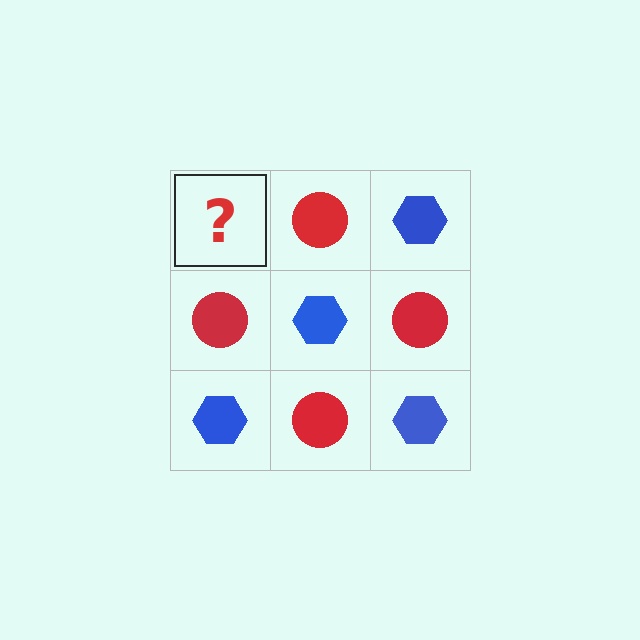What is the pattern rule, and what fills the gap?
The rule is that it alternates blue hexagon and red circle in a checkerboard pattern. The gap should be filled with a blue hexagon.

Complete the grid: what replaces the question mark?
The question mark should be replaced with a blue hexagon.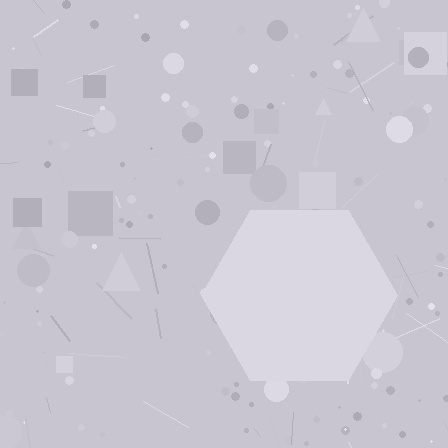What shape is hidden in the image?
A hexagon is hidden in the image.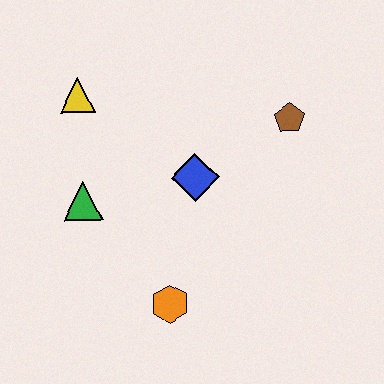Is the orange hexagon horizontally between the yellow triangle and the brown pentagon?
Yes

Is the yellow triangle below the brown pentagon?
No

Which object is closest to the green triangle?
The yellow triangle is closest to the green triangle.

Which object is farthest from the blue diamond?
The yellow triangle is farthest from the blue diamond.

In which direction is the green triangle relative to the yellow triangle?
The green triangle is below the yellow triangle.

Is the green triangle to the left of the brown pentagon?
Yes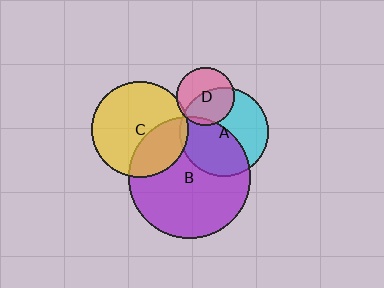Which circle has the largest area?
Circle B (purple).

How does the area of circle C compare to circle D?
Approximately 2.8 times.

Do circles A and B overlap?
Yes.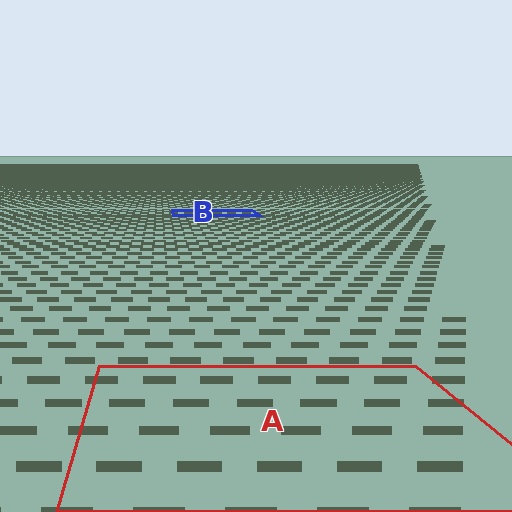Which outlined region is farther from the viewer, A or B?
Region B is farther from the viewer — the texture elements inside it appear smaller and more densely packed.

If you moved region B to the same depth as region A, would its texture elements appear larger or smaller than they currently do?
They would appear larger. At a closer depth, the same texture elements are projected at a bigger on-screen size.